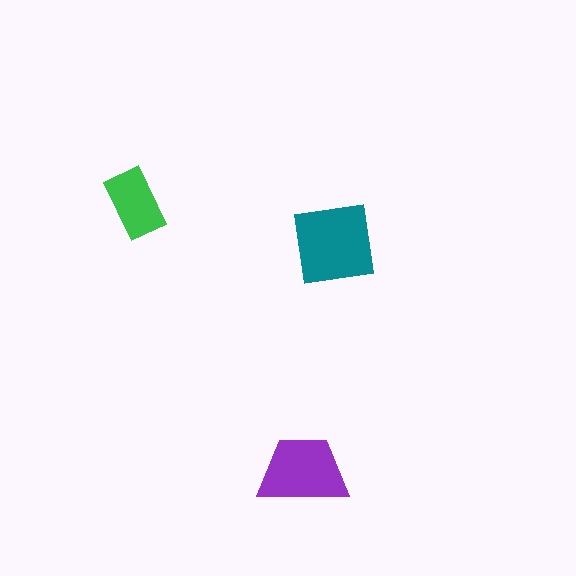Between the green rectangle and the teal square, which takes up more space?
The teal square.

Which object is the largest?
The teal square.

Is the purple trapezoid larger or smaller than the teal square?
Smaller.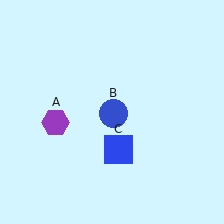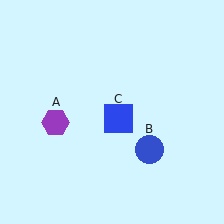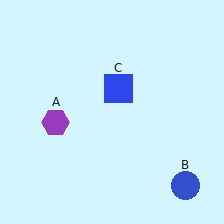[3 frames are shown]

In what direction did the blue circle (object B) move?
The blue circle (object B) moved down and to the right.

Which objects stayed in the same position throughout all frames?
Purple hexagon (object A) remained stationary.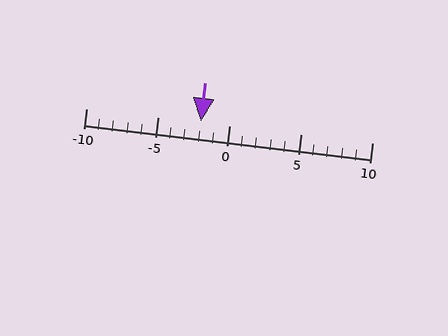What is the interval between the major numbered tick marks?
The major tick marks are spaced 5 units apart.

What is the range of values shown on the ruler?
The ruler shows values from -10 to 10.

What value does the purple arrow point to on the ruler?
The purple arrow points to approximately -2.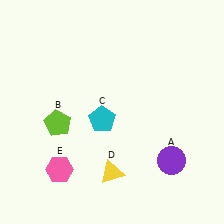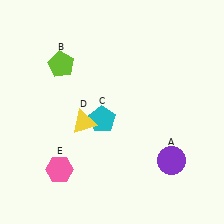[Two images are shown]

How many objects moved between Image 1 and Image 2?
2 objects moved between the two images.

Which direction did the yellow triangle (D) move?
The yellow triangle (D) moved up.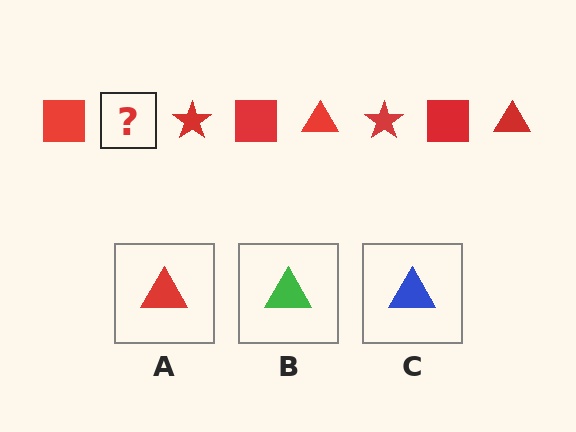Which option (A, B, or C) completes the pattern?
A.